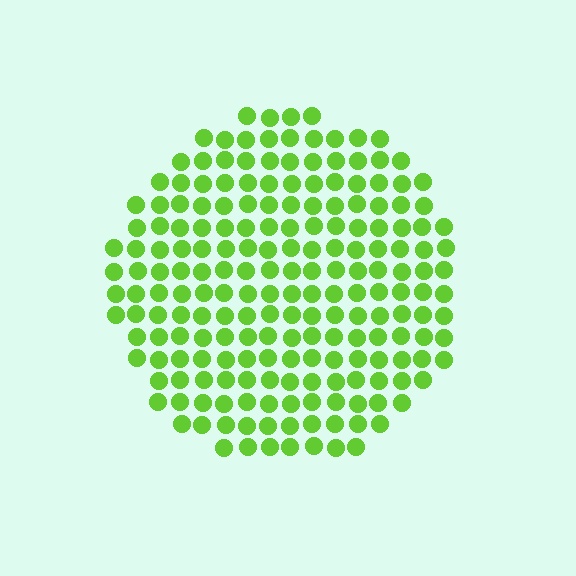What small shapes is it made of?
It is made of small circles.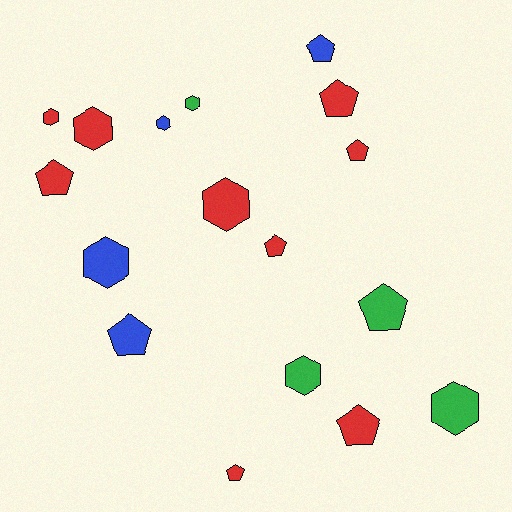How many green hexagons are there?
There are 3 green hexagons.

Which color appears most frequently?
Red, with 9 objects.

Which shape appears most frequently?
Pentagon, with 9 objects.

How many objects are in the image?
There are 17 objects.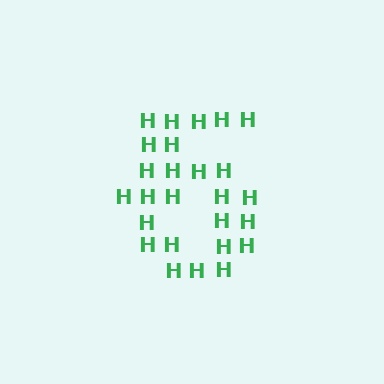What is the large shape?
The large shape is the digit 6.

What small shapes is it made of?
It is made of small letter H's.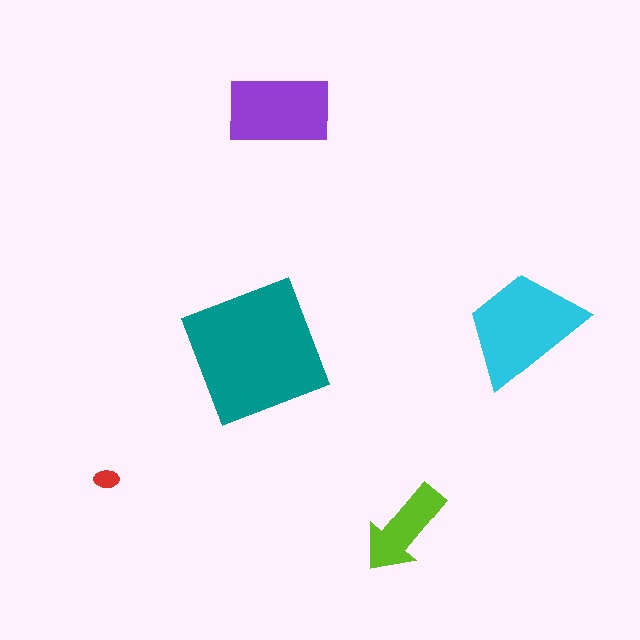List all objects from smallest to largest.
The red ellipse, the lime arrow, the purple rectangle, the cyan trapezoid, the teal square.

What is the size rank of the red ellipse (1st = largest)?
5th.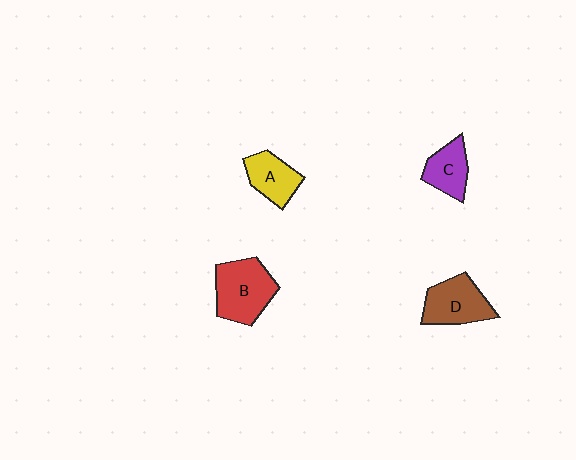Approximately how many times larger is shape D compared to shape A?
Approximately 1.3 times.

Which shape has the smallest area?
Shape C (purple).